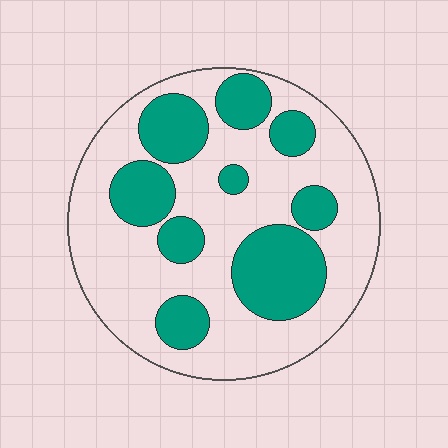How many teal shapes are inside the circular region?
9.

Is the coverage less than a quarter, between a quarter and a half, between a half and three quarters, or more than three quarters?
Between a quarter and a half.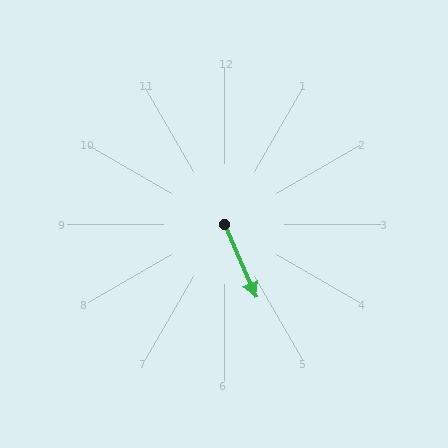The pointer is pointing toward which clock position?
Roughly 5 o'clock.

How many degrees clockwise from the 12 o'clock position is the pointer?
Approximately 156 degrees.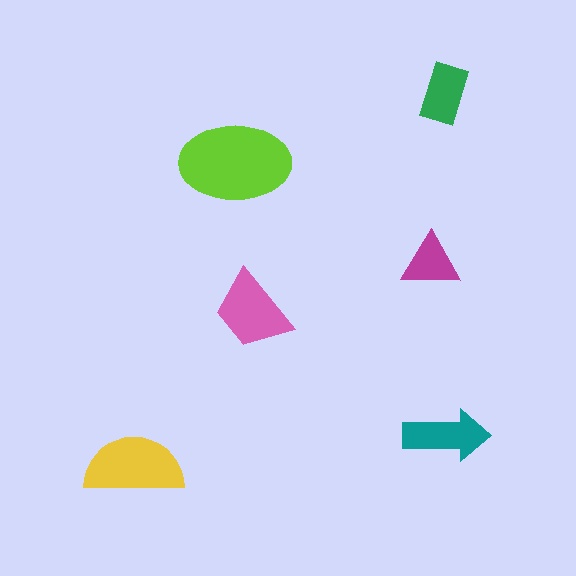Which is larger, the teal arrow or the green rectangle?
The teal arrow.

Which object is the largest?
The lime ellipse.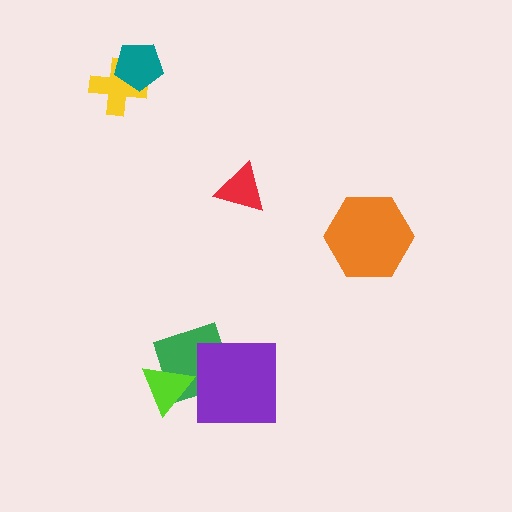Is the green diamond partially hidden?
Yes, it is partially covered by another shape.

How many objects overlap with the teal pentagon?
1 object overlaps with the teal pentagon.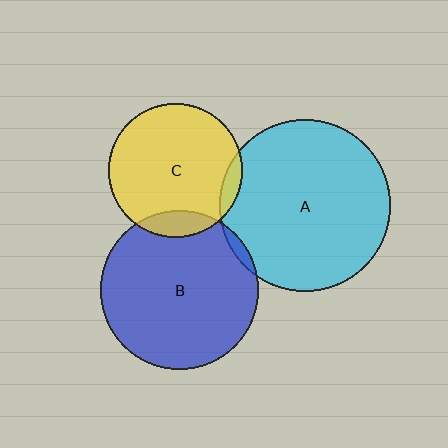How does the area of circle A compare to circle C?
Approximately 1.6 times.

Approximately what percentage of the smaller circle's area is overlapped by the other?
Approximately 5%.